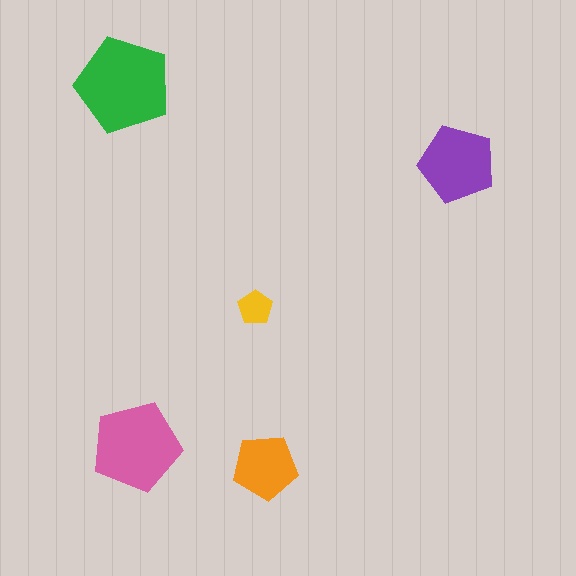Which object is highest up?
The green pentagon is topmost.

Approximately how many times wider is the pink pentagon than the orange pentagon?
About 1.5 times wider.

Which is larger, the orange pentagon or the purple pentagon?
The purple one.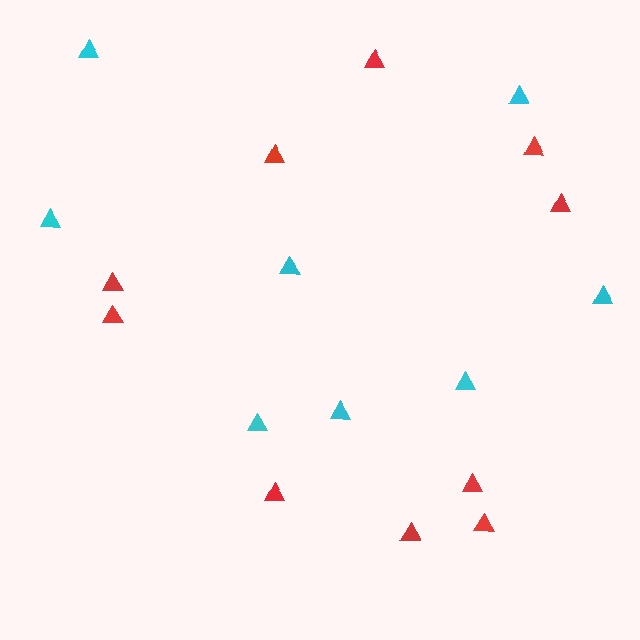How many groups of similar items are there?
There are 2 groups: one group of cyan triangles (8) and one group of red triangles (10).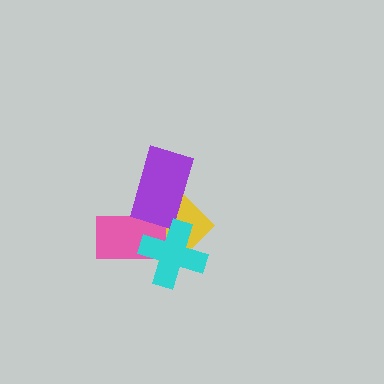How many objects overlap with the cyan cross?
2 objects overlap with the cyan cross.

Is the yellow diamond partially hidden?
Yes, it is partially covered by another shape.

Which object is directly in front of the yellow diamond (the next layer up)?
The pink rectangle is directly in front of the yellow diamond.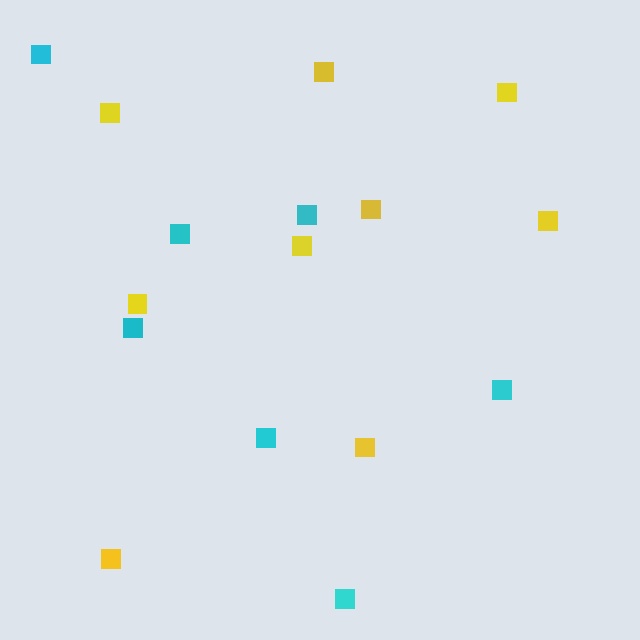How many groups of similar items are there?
There are 2 groups: one group of cyan squares (7) and one group of yellow squares (9).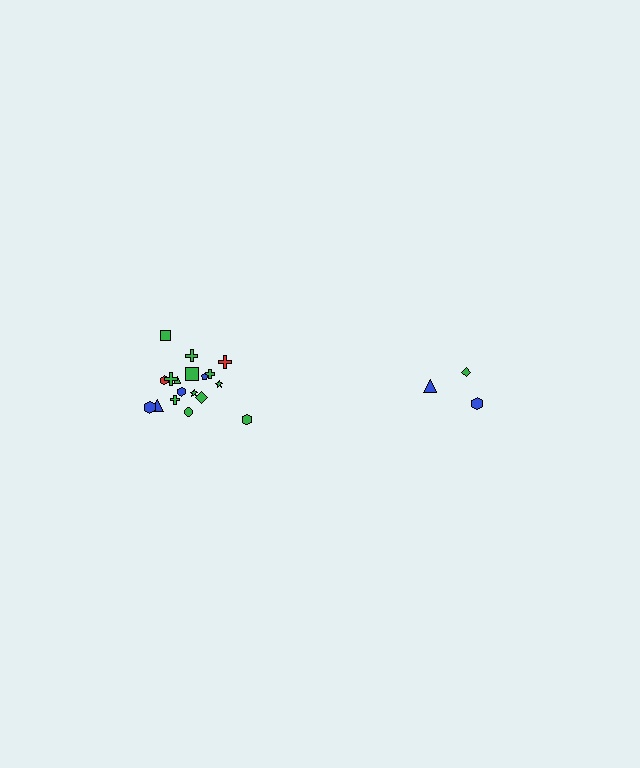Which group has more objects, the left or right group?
The left group.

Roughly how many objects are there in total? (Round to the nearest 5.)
Roughly 20 objects in total.